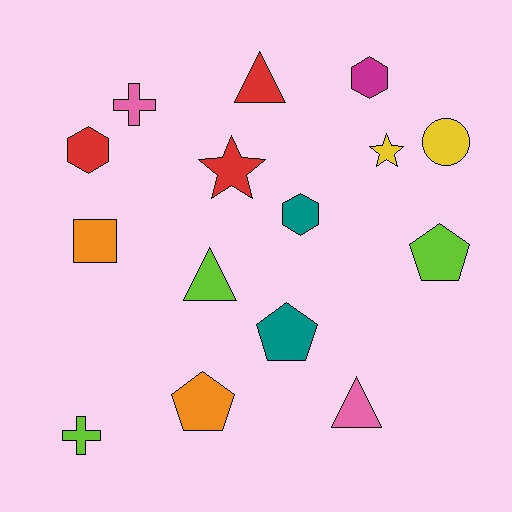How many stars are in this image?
There are 2 stars.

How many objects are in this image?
There are 15 objects.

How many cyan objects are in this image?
There are no cyan objects.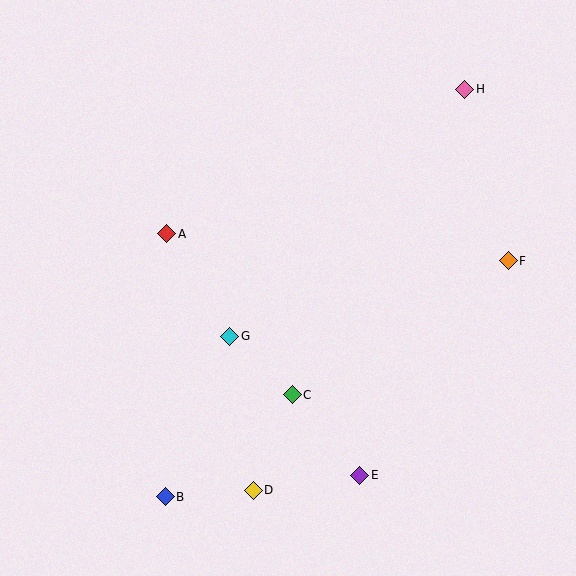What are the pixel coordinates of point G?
Point G is at (230, 336).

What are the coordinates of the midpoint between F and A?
The midpoint between F and A is at (337, 247).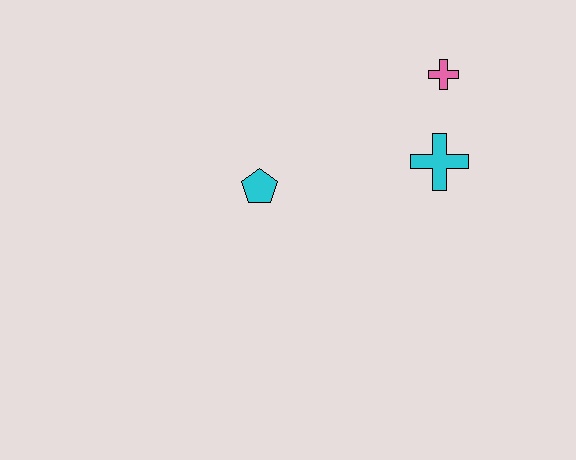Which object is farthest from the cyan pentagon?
The pink cross is farthest from the cyan pentagon.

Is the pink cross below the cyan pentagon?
No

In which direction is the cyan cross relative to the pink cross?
The cyan cross is below the pink cross.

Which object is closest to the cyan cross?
The pink cross is closest to the cyan cross.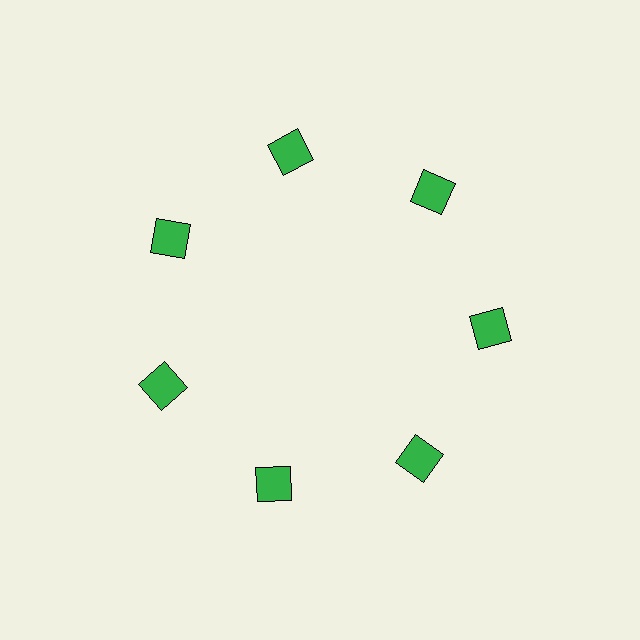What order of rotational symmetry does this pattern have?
This pattern has 7-fold rotational symmetry.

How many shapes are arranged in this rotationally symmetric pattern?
There are 7 shapes, arranged in 7 groups of 1.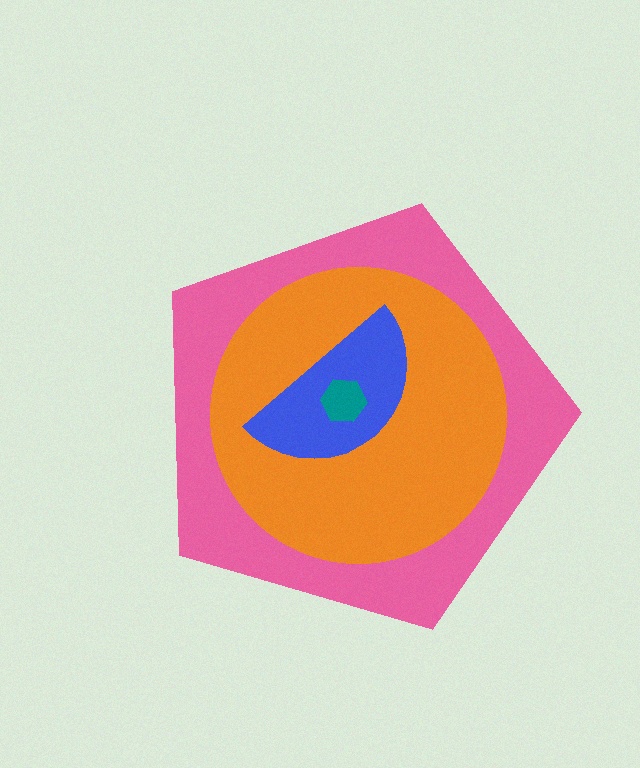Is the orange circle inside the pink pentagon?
Yes.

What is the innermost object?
The teal hexagon.